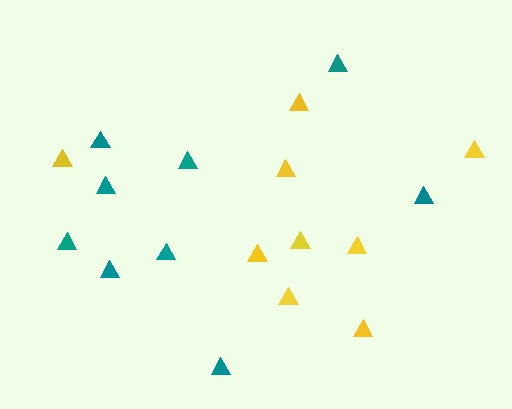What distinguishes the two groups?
There are 2 groups: one group of teal triangles (9) and one group of yellow triangles (9).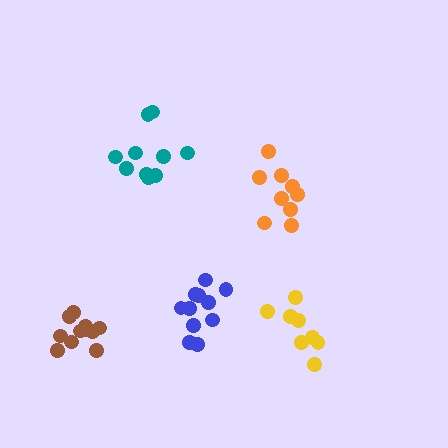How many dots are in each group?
Group 1: 8 dots, Group 2: 11 dots, Group 3: 9 dots, Group 4: 11 dots, Group 5: 10 dots (49 total).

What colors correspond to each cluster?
The clusters are colored: yellow, blue, orange, brown, teal.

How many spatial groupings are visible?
There are 5 spatial groupings.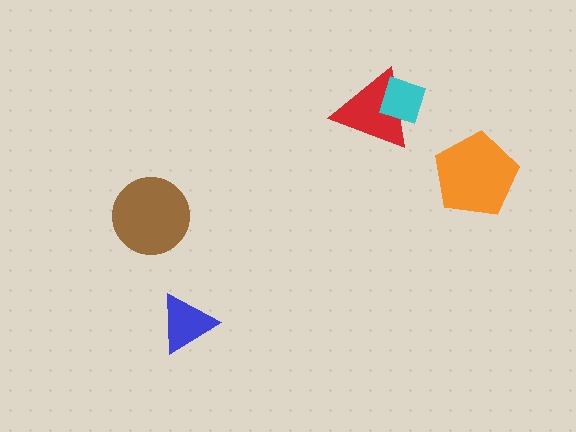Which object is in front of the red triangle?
The cyan diamond is in front of the red triangle.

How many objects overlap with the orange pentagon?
0 objects overlap with the orange pentagon.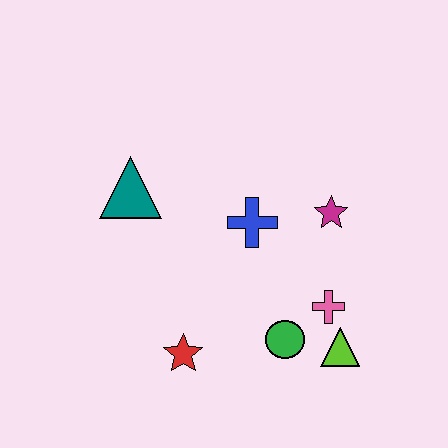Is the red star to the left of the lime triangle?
Yes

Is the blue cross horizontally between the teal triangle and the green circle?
Yes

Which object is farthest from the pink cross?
The teal triangle is farthest from the pink cross.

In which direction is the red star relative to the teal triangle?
The red star is below the teal triangle.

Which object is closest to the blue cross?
The magenta star is closest to the blue cross.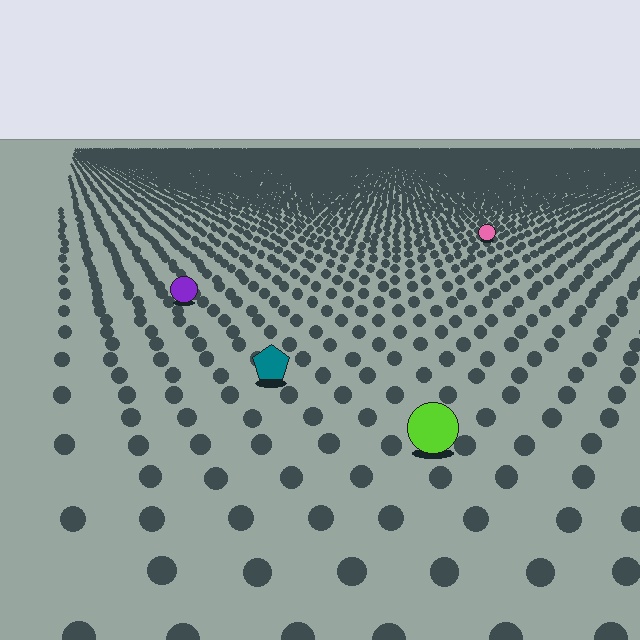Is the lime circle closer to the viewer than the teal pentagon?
Yes. The lime circle is closer — you can tell from the texture gradient: the ground texture is coarser near it.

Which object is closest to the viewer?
The lime circle is closest. The texture marks near it are larger and more spread out.